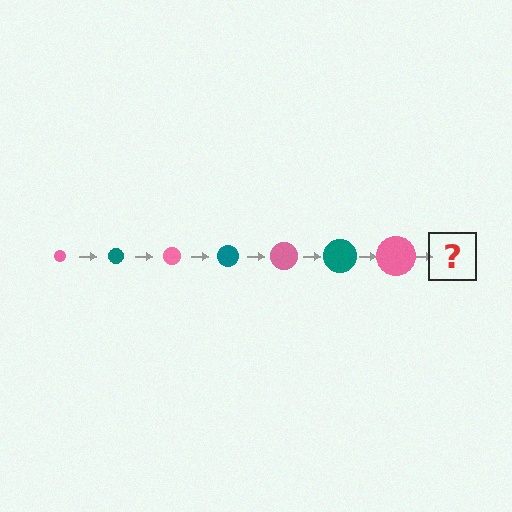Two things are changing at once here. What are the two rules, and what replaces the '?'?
The two rules are that the circle grows larger each step and the color cycles through pink and teal. The '?' should be a teal circle, larger than the previous one.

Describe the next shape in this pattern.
It should be a teal circle, larger than the previous one.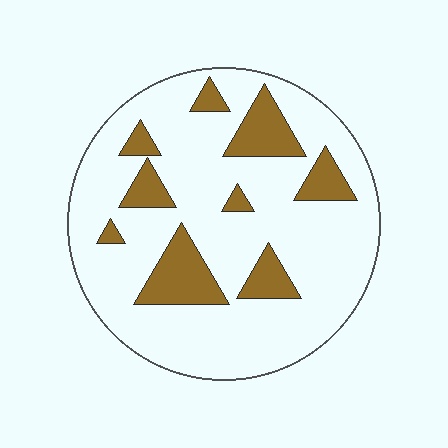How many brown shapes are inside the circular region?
9.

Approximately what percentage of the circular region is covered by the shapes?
Approximately 20%.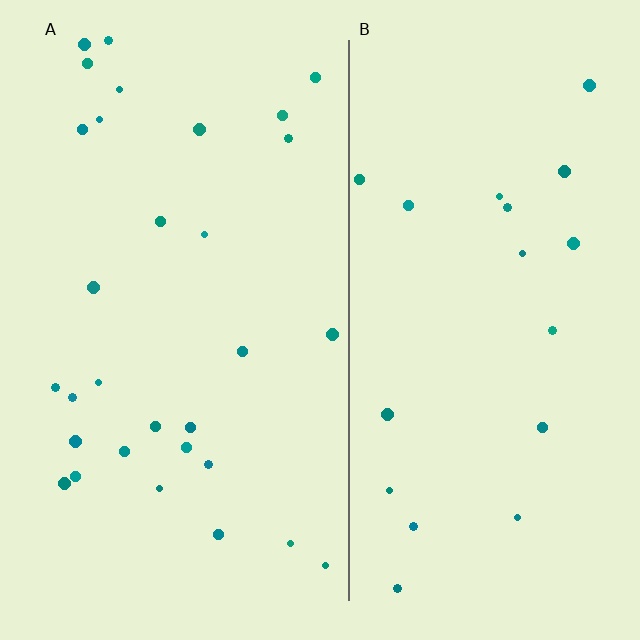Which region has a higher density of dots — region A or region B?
A (the left).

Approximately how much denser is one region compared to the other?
Approximately 1.6× — region A over region B.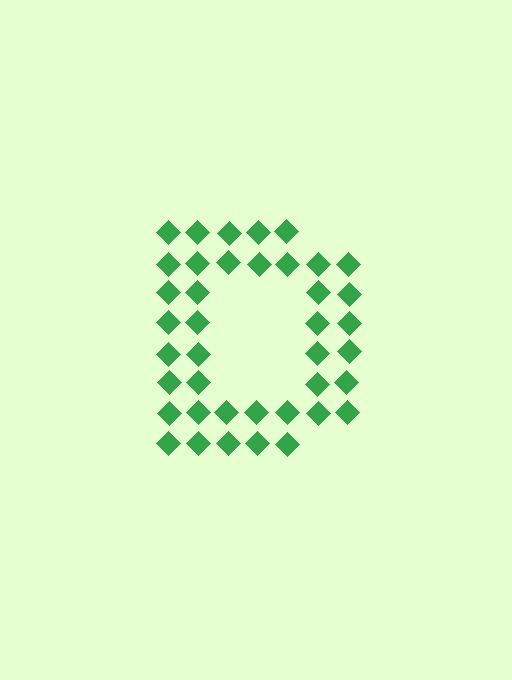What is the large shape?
The large shape is the letter D.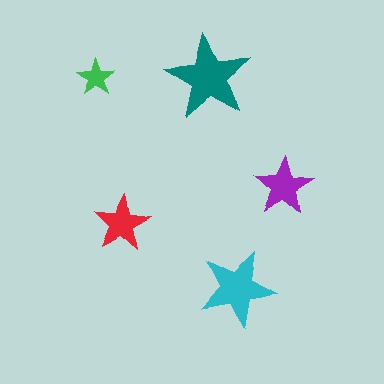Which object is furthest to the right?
The purple star is rightmost.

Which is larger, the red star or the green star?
The red one.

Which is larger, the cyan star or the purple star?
The cyan one.